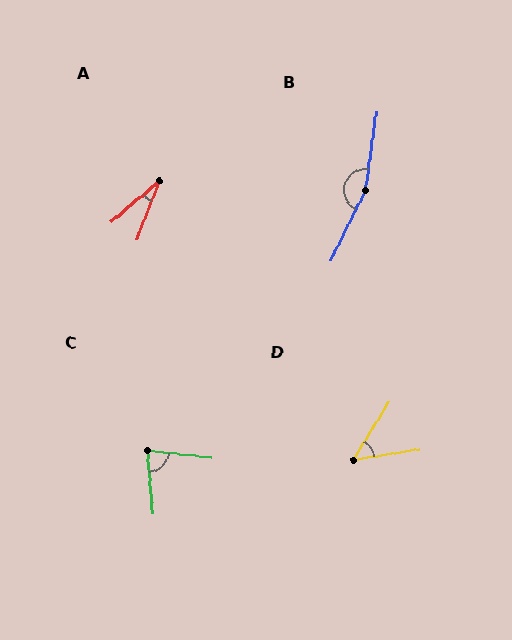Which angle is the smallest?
A, at approximately 28 degrees.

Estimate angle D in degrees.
Approximately 49 degrees.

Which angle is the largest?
B, at approximately 162 degrees.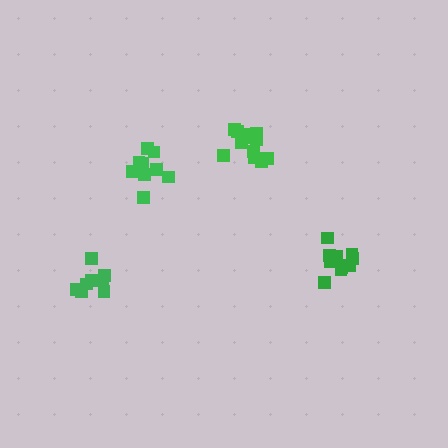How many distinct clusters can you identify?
There are 4 distinct clusters.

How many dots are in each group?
Group 1: 8 dots, Group 2: 13 dots, Group 3: 9 dots, Group 4: 11 dots (41 total).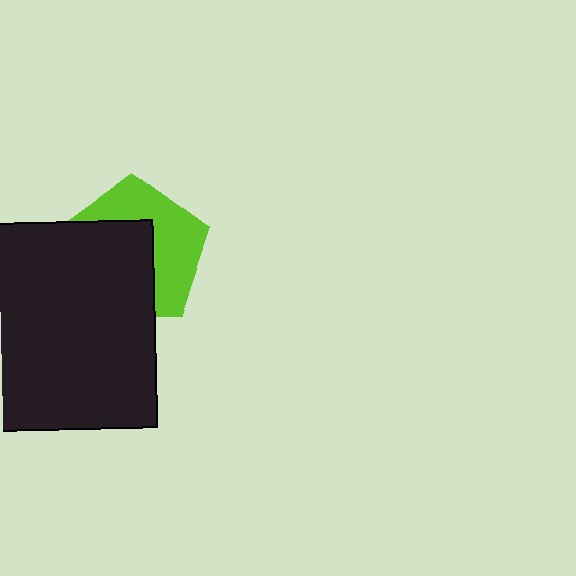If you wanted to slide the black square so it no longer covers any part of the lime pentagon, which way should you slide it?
Slide it toward the lower-left — that is the most direct way to separate the two shapes.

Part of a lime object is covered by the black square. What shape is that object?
It is a pentagon.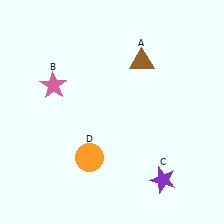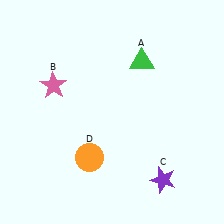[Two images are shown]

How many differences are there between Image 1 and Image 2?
There is 1 difference between the two images.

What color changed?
The triangle (A) changed from brown in Image 1 to green in Image 2.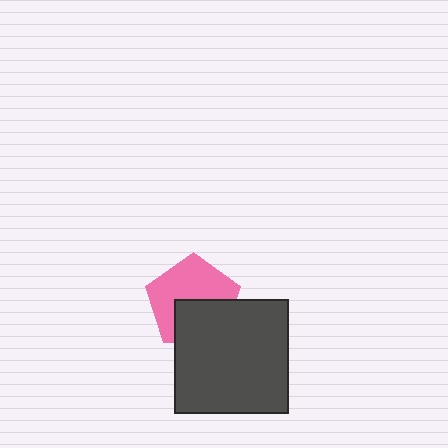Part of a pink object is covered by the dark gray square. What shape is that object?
It is a pentagon.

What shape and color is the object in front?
The object in front is a dark gray square.